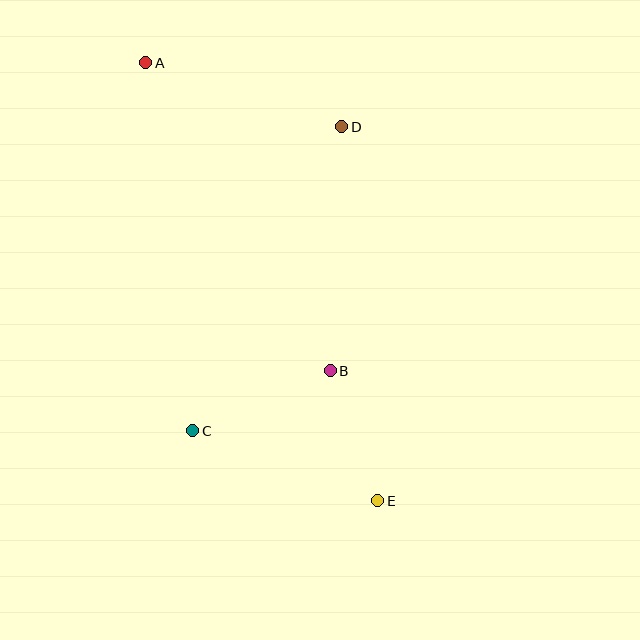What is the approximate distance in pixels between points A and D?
The distance between A and D is approximately 206 pixels.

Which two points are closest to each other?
Points B and E are closest to each other.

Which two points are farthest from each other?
Points A and E are farthest from each other.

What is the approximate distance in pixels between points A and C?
The distance between A and C is approximately 371 pixels.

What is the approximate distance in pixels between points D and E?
The distance between D and E is approximately 376 pixels.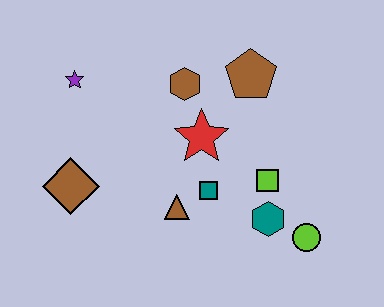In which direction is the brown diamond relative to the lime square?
The brown diamond is to the left of the lime square.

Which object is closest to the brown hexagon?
The red star is closest to the brown hexagon.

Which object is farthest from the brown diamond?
The lime circle is farthest from the brown diamond.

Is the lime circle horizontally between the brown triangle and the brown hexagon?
No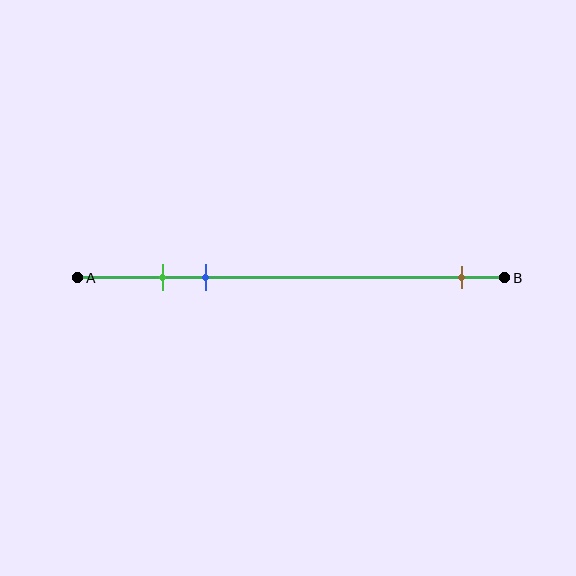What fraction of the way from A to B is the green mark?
The green mark is approximately 20% (0.2) of the way from A to B.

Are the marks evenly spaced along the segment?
No, the marks are not evenly spaced.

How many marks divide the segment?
There are 3 marks dividing the segment.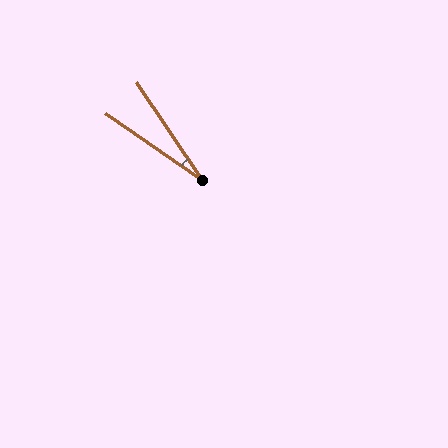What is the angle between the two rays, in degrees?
Approximately 22 degrees.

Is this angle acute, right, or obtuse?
It is acute.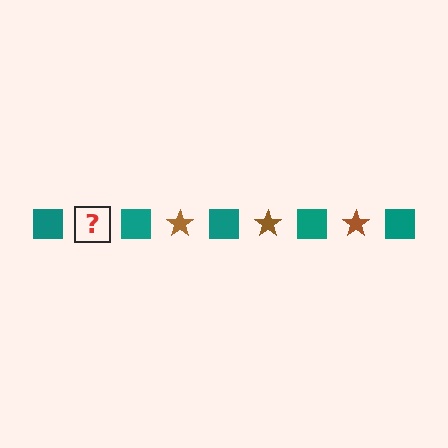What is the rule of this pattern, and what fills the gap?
The rule is that the pattern alternates between teal square and brown star. The gap should be filled with a brown star.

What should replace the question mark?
The question mark should be replaced with a brown star.